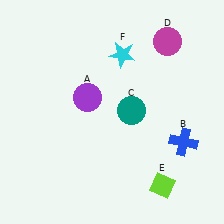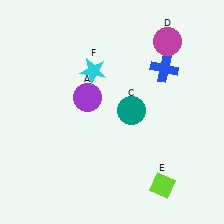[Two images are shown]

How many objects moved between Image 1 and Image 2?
2 objects moved between the two images.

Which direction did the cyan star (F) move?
The cyan star (F) moved left.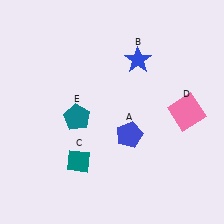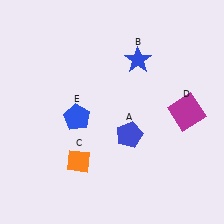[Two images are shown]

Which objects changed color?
C changed from teal to orange. D changed from pink to magenta. E changed from teal to blue.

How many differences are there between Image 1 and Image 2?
There are 3 differences between the two images.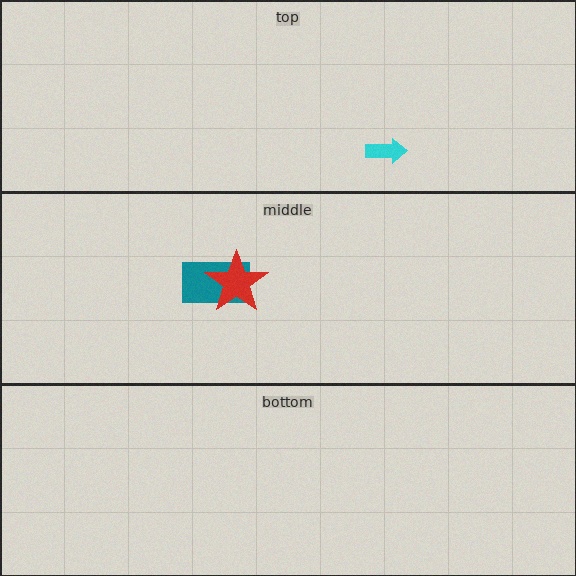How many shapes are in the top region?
1.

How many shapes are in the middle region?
2.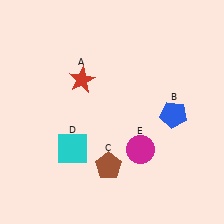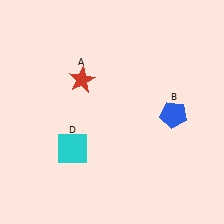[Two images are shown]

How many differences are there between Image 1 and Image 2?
There are 2 differences between the two images.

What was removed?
The magenta circle (E), the brown pentagon (C) were removed in Image 2.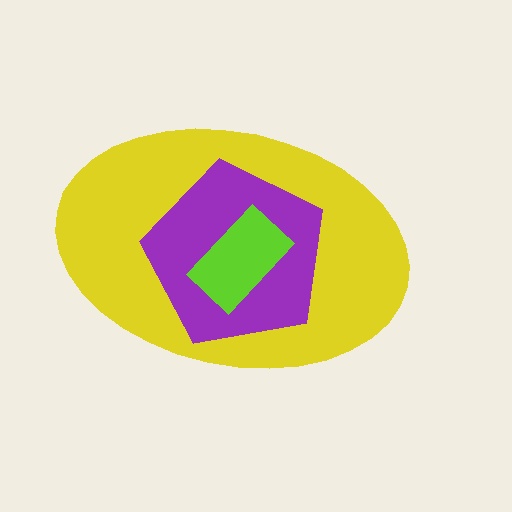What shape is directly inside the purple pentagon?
The lime rectangle.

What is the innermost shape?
The lime rectangle.